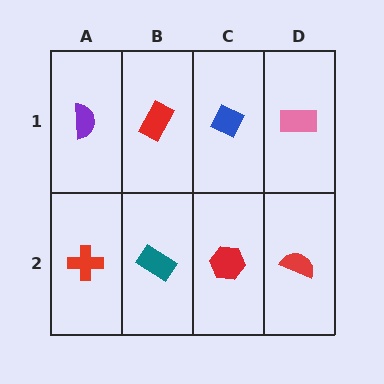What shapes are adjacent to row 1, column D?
A red semicircle (row 2, column D), a blue diamond (row 1, column C).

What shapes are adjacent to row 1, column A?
A red cross (row 2, column A), a red rectangle (row 1, column B).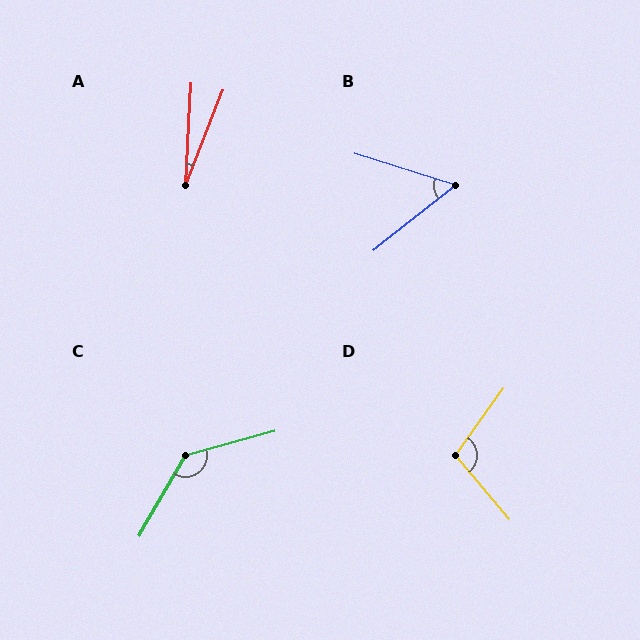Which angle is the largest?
C, at approximately 136 degrees.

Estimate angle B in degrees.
Approximately 55 degrees.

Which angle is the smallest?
A, at approximately 19 degrees.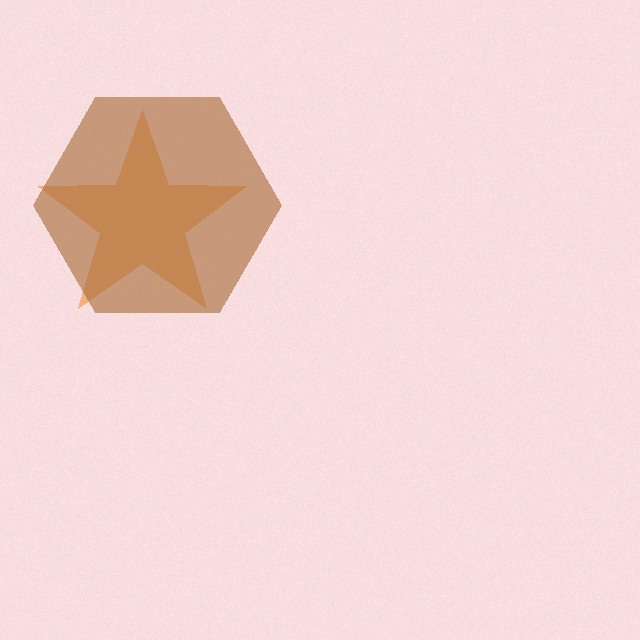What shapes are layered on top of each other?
The layered shapes are: an orange star, a brown hexagon.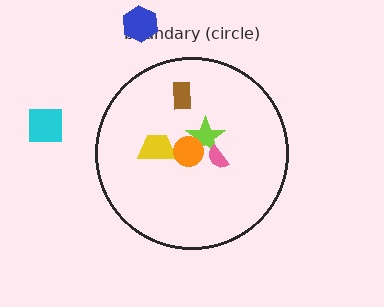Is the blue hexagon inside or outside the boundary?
Outside.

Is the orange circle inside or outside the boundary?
Inside.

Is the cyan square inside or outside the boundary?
Outside.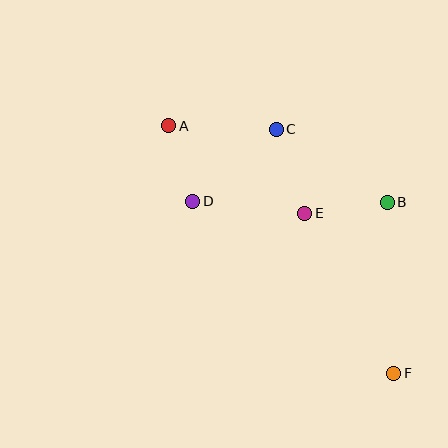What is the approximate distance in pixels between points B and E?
The distance between B and E is approximately 83 pixels.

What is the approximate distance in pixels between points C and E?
The distance between C and E is approximately 89 pixels.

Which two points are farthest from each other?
Points A and F are farthest from each other.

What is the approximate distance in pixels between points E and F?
The distance between E and F is approximately 183 pixels.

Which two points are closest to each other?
Points A and D are closest to each other.